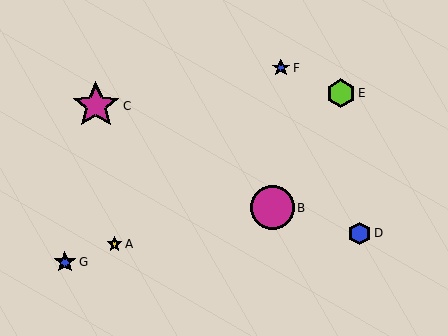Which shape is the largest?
The magenta star (labeled C) is the largest.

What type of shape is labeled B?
Shape B is a magenta circle.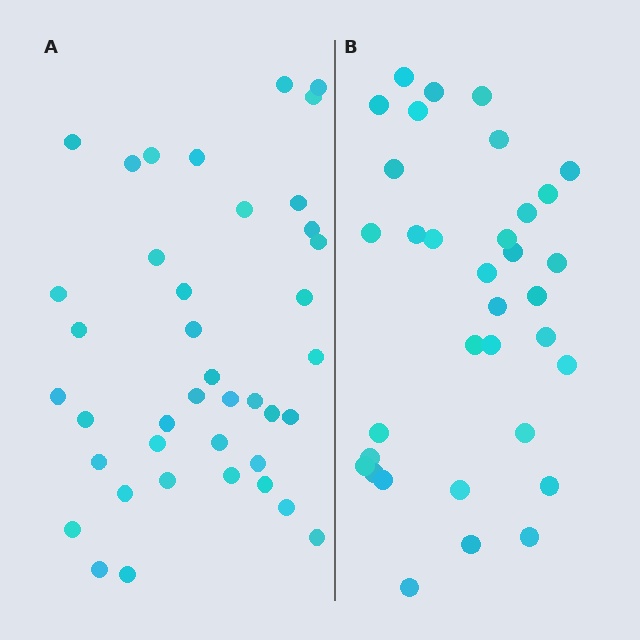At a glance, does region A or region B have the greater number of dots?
Region A (the left region) has more dots.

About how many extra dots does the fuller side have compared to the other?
Region A has about 6 more dots than region B.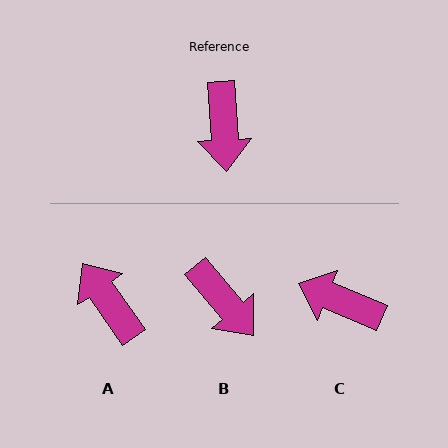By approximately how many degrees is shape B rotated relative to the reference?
Approximately 36 degrees counter-clockwise.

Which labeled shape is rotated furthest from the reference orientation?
A, about 149 degrees away.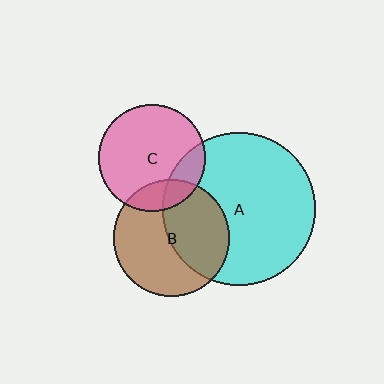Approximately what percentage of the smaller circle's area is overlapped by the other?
Approximately 15%.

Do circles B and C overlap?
Yes.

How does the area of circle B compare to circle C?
Approximately 1.2 times.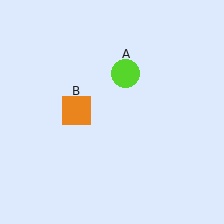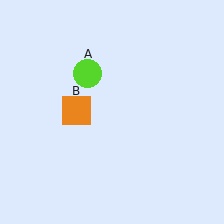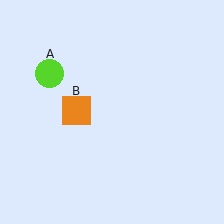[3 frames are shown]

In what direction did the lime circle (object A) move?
The lime circle (object A) moved left.